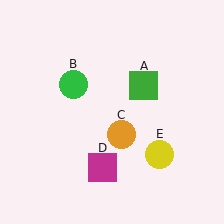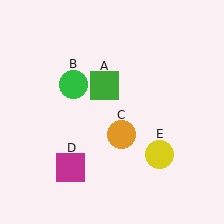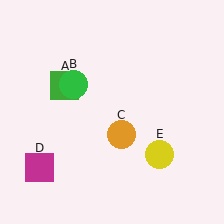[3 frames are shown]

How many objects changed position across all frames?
2 objects changed position: green square (object A), magenta square (object D).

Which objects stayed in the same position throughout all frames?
Green circle (object B) and orange circle (object C) and yellow circle (object E) remained stationary.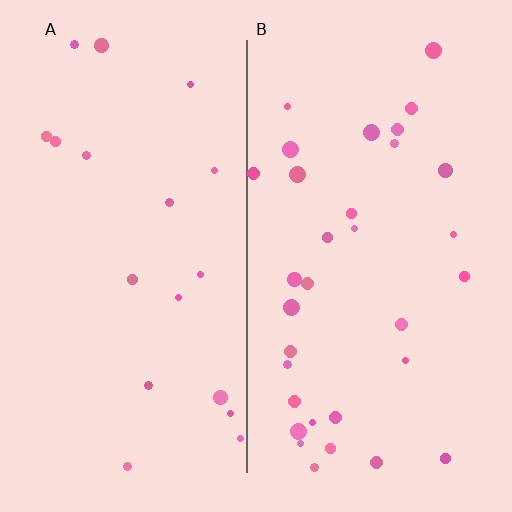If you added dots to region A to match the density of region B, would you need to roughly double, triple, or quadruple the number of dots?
Approximately double.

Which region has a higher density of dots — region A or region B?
B (the right).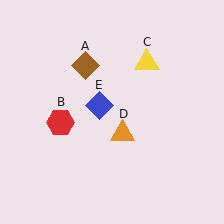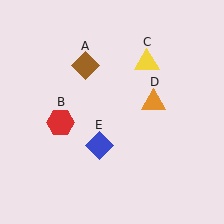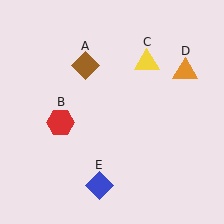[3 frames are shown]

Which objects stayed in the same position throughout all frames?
Brown diamond (object A) and red hexagon (object B) and yellow triangle (object C) remained stationary.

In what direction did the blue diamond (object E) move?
The blue diamond (object E) moved down.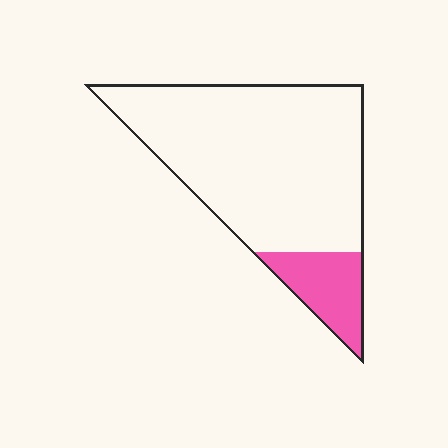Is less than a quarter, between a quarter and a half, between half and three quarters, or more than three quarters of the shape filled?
Less than a quarter.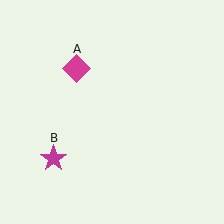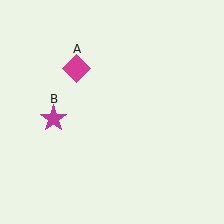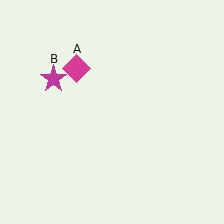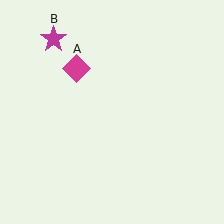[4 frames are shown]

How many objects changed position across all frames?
1 object changed position: magenta star (object B).